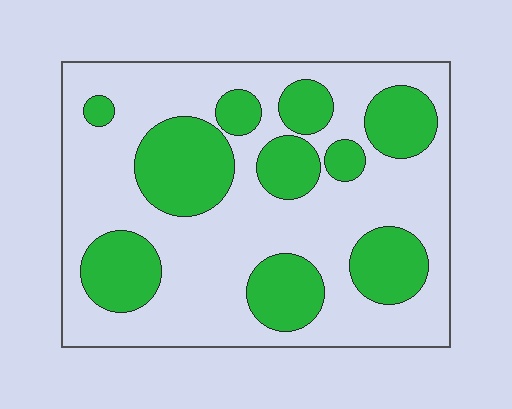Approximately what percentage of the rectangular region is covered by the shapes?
Approximately 35%.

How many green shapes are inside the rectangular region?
10.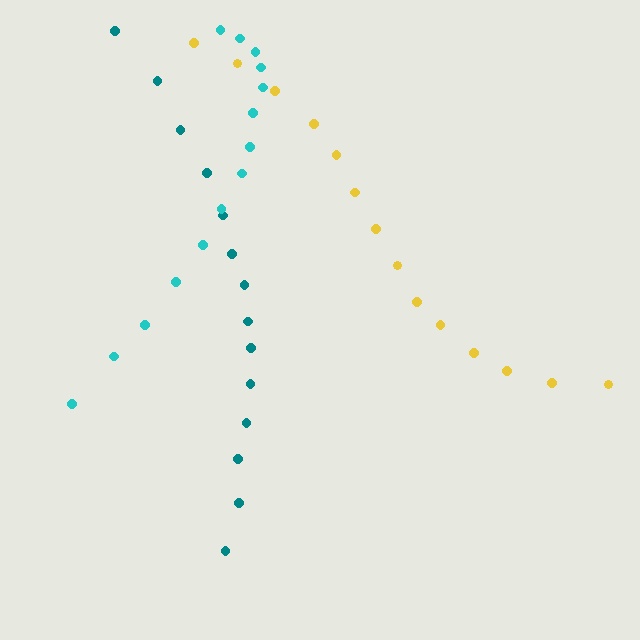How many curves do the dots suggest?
There are 3 distinct paths.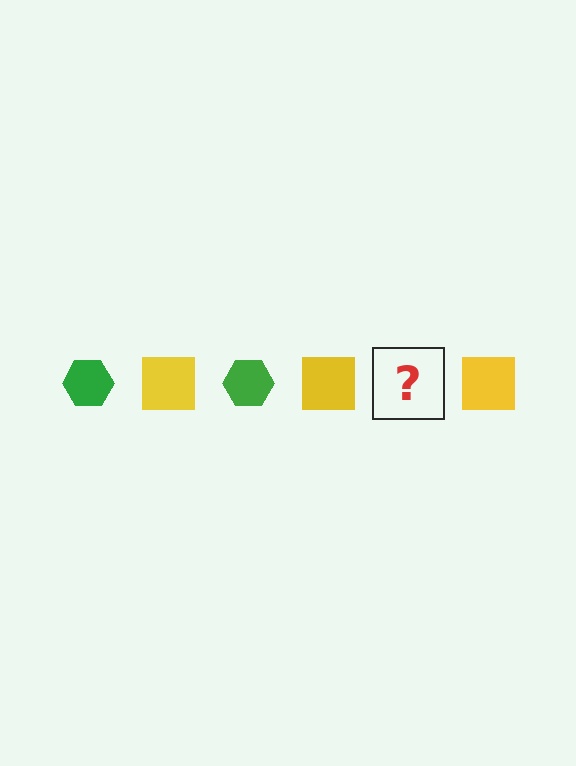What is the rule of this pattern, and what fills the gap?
The rule is that the pattern alternates between green hexagon and yellow square. The gap should be filled with a green hexagon.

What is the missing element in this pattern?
The missing element is a green hexagon.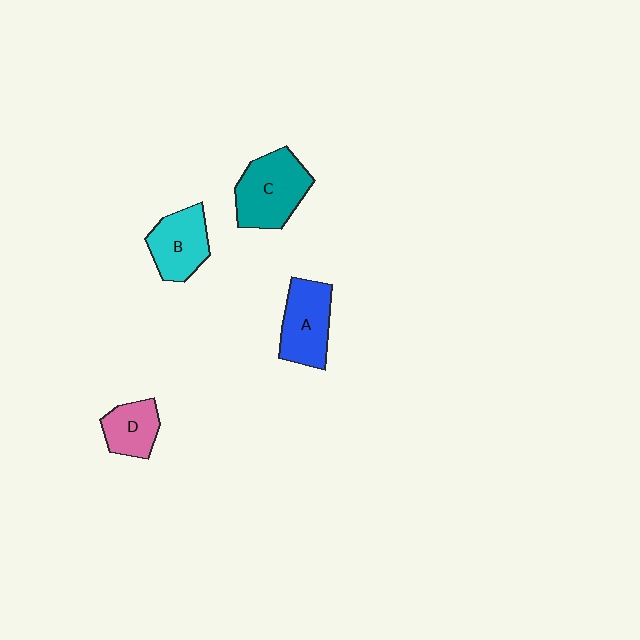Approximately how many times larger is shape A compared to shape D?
Approximately 1.4 times.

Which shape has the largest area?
Shape C (teal).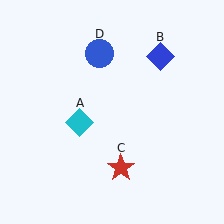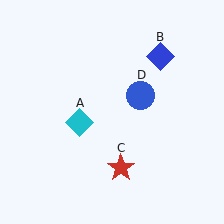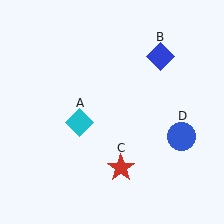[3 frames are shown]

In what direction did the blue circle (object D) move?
The blue circle (object D) moved down and to the right.